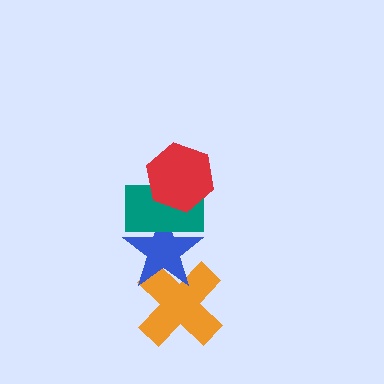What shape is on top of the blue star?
The teal rectangle is on top of the blue star.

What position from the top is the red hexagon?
The red hexagon is 1st from the top.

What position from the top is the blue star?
The blue star is 3rd from the top.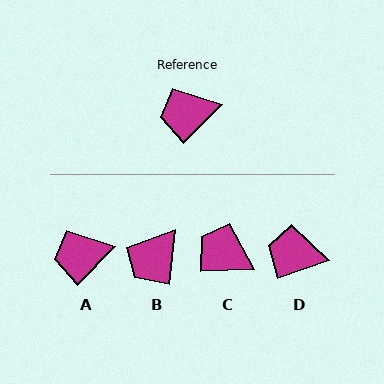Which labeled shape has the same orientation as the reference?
A.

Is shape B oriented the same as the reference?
No, it is off by about 38 degrees.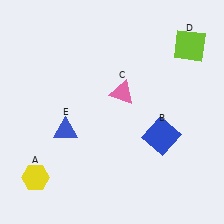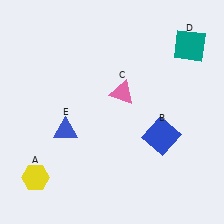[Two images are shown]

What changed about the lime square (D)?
In Image 1, D is lime. In Image 2, it changed to teal.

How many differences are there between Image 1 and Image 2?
There is 1 difference between the two images.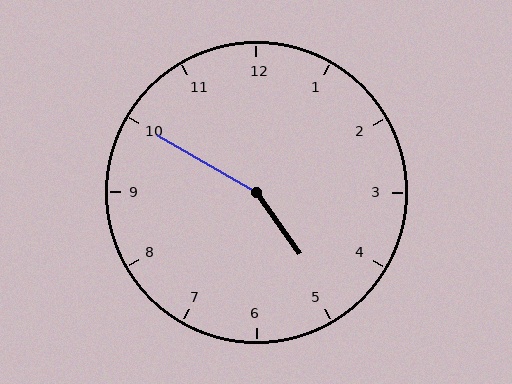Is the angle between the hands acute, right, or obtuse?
It is obtuse.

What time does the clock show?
4:50.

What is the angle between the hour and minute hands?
Approximately 155 degrees.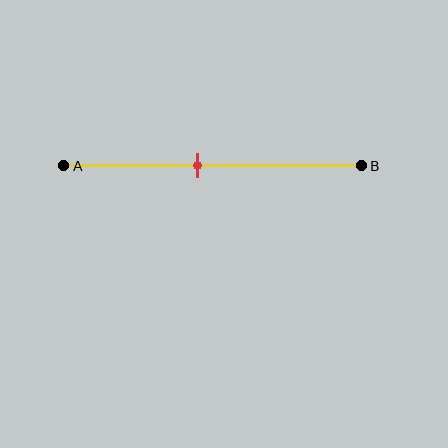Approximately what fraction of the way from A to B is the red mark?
The red mark is approximately 45% of the way from A to B.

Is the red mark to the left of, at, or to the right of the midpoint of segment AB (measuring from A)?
The red mark is to the left of the midpoint of segment AB.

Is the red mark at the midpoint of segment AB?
No, the mark is at about 45% from A, not at the 50% midpoint.